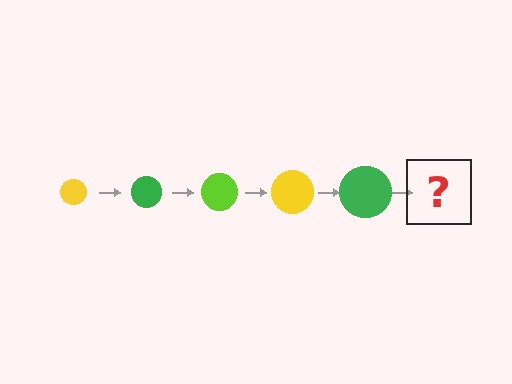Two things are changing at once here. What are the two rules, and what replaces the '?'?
The two rules are that the circle grows larger each step and the color cycles through yellow, green, and lime. The '?' should be a lime circle, larger than the previous one.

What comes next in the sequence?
The next element should be a lime circle, larger than the previous one.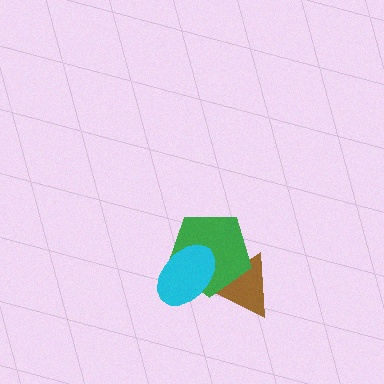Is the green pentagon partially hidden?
Yes, it is partially covered by another shape.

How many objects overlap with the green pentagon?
2 objects overlap with the green pentagon.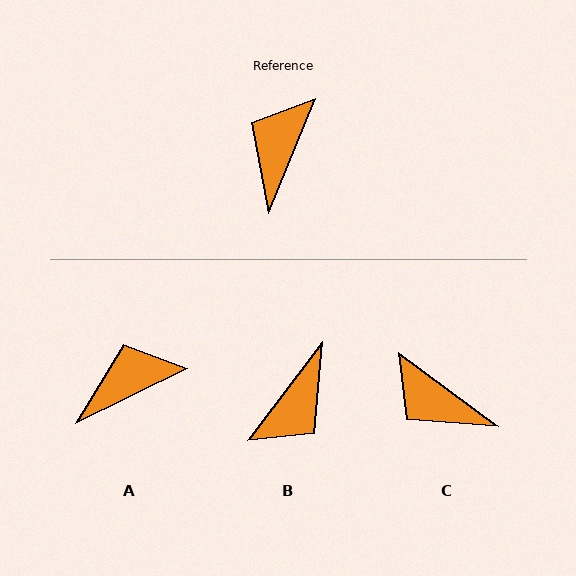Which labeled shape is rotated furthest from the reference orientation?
B, about 165 degrees away.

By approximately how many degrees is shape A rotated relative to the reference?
Approximately 41 degrees clockwise.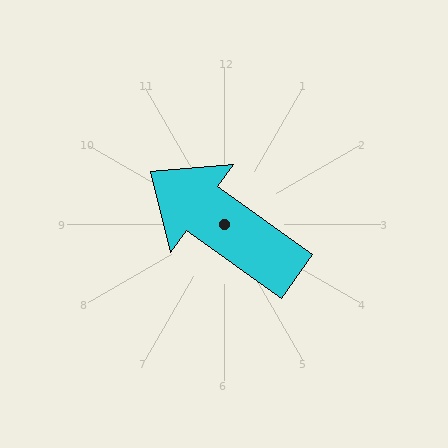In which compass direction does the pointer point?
Northwest.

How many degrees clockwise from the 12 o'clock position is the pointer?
Approximately 306 degrees.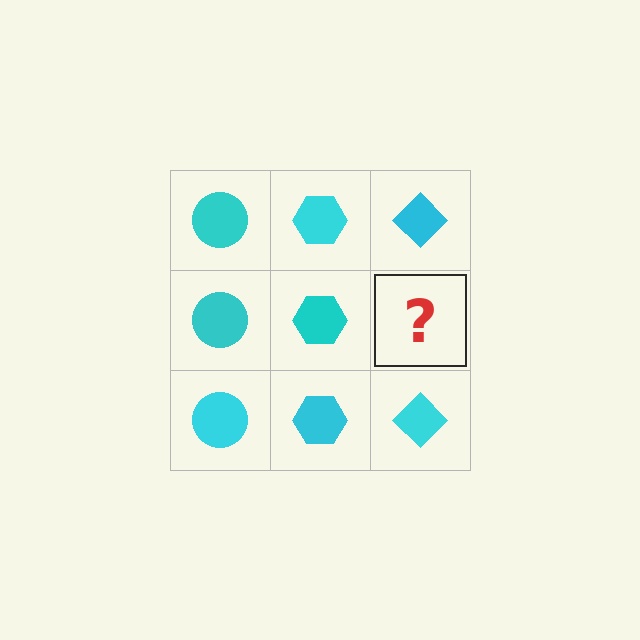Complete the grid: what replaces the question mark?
The question mark should be replaced with a cyan diamond.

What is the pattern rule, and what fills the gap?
The rule is that each column has a consistent shape. The gap should be filled with a cyan diamond.